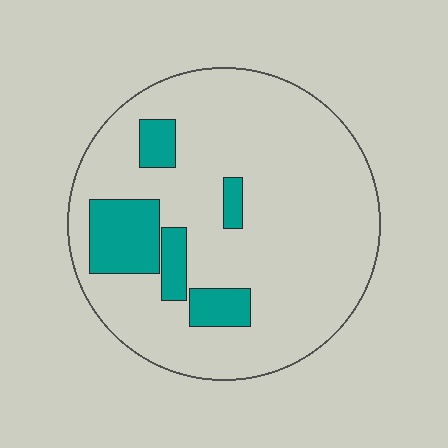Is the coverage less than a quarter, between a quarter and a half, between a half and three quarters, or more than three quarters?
Less than a quarter.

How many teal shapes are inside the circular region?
5.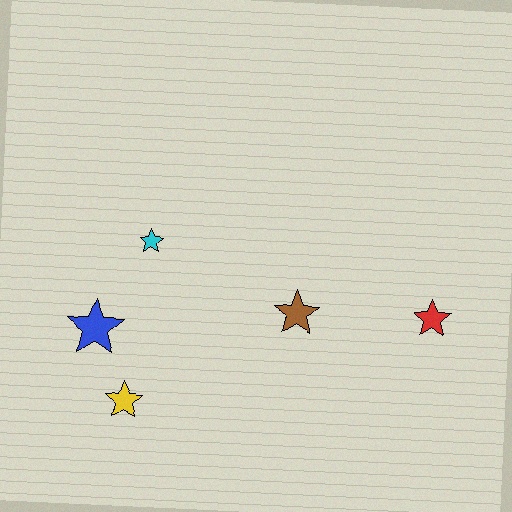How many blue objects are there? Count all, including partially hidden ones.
There is 1 blue object.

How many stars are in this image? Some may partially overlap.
There are 5 stars.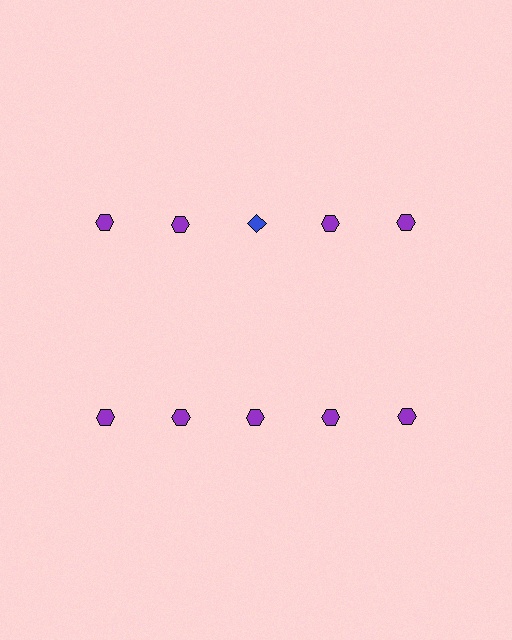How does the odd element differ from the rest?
It differs in both color (blue instead of purple) and shape (diamond instead of hexagon).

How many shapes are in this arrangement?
There are 10 shapes arranged in a grid pattern.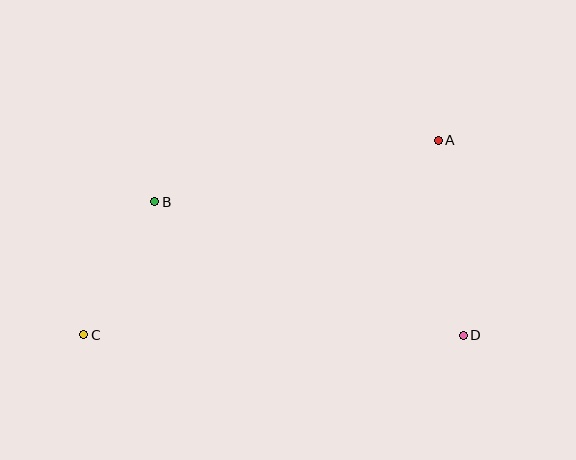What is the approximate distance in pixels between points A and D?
The distance between A and D is approximately 197 pixels.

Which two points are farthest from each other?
Points A and C are farthest from each other.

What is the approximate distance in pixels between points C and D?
The distance between C and D is approximately 380 pixels.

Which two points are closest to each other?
Points B and C are closest to each other.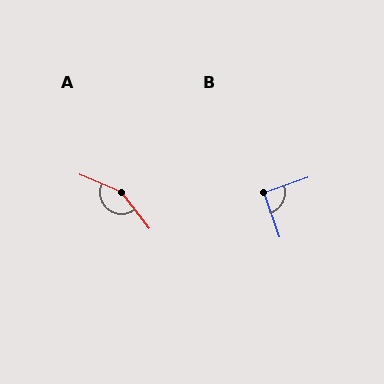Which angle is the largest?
A, at approximately 151 degrees.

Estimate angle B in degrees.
Approximately 91 degrees.